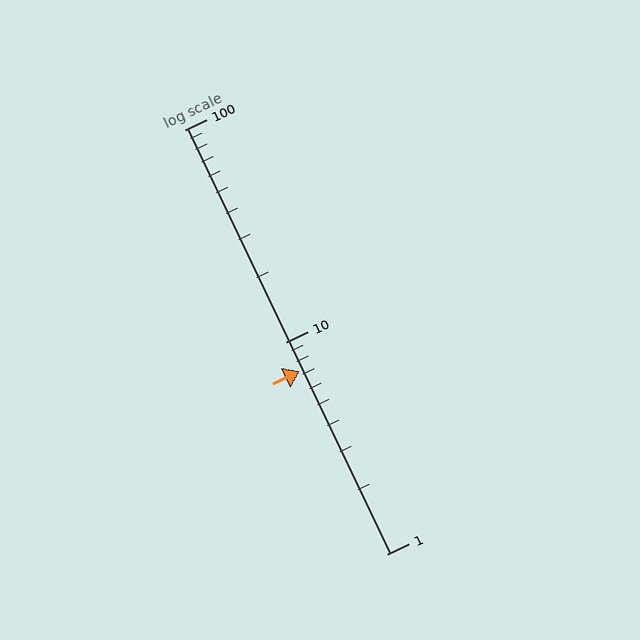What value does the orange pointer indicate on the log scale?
The pointer indicates approximately 7.3.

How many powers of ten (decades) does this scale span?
The scale spans 2 decades, from 1 to 100.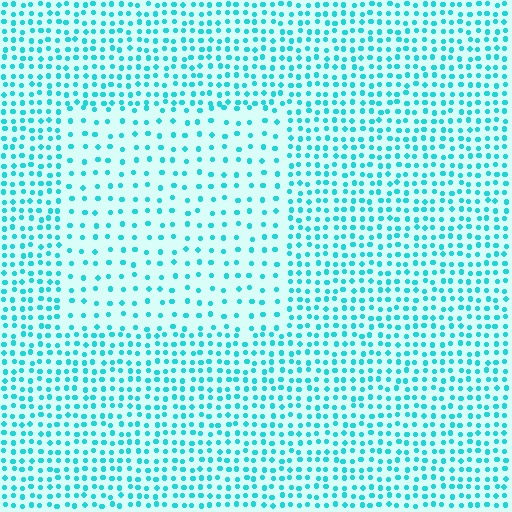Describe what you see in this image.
The image contains small cyan elements arranged at two different densities. A rectangle-shaped region is visible where the elements are less densely packed than the surrounding area.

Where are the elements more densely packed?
The elements are more densely packed outside the rectangle boundary.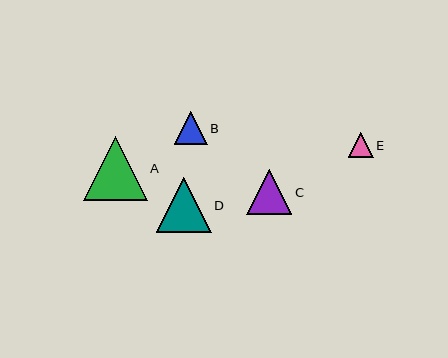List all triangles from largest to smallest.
From largest to smallest: A, D, C, B, E.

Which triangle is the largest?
Triangle A is the largest with a size of approximately 64 pixels.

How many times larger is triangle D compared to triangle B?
Triangle D is approximately 1.7 times the size of triangle B.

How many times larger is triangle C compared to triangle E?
Triangle C is approximately 1.8 times the size of triangle E.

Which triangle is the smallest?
Triangle E is the smallest with a size of approximately 25 pixels.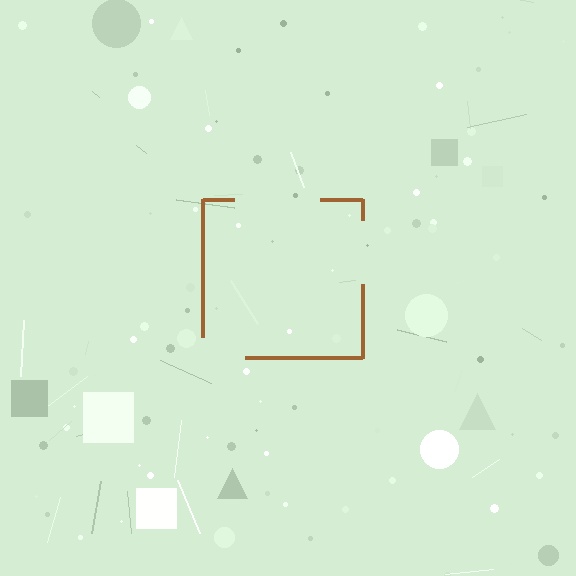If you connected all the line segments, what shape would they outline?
They would outline a square.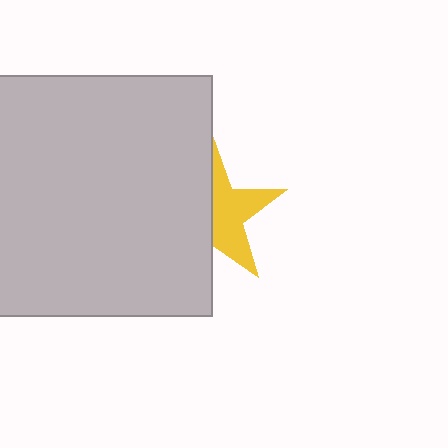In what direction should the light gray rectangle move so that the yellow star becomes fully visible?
The light gray rectangle should move left. That is the shortest direction to clear the overlap and leave the yellow star fully visible.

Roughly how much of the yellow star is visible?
About half of it is visible (roughly 49%).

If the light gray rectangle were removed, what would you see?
You would see the complete yellow star.